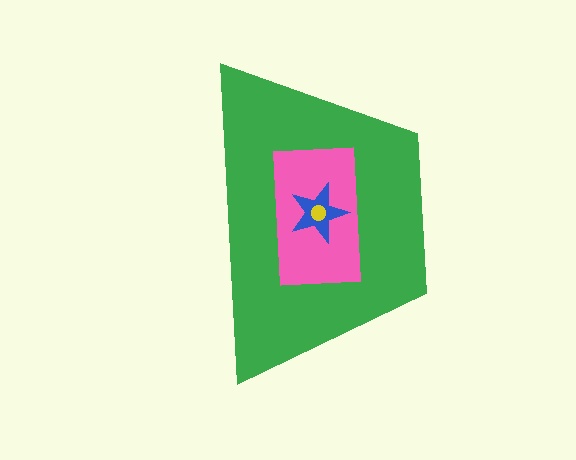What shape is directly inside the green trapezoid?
The pink rectangle.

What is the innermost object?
The yellow circle.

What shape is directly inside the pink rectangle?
The blue star.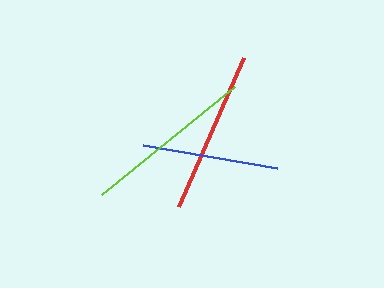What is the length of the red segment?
The red segment is approximately 163 pixels long.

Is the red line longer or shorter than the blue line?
The red line is longer than the blue line.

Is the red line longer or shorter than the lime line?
The lime line is longer than the red line.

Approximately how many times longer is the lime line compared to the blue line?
The lime line is approximately 1.3 times the length of the blue line.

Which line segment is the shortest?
The blue line is the shortest at approximately 136 pixels.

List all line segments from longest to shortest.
From longest to shortest: lime, red, blue.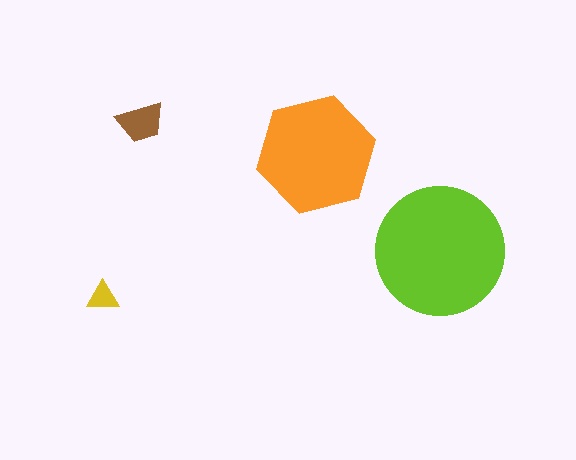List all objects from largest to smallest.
The lime circle, the orange hexagon, the brown trapezoid, the yellow triangle.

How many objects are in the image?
There are 4 objects in the image.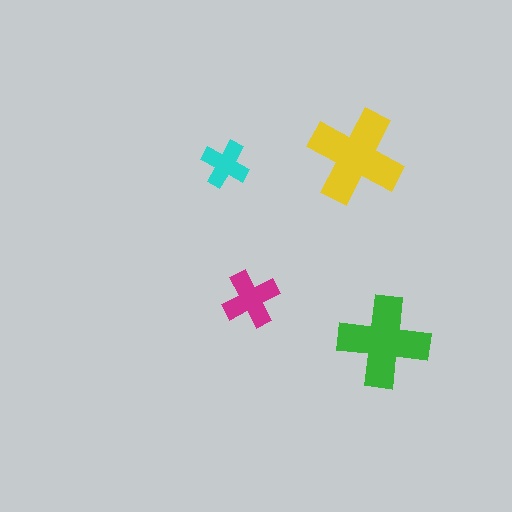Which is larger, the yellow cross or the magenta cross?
The yellow one.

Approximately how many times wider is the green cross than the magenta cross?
About 1.5 times wider.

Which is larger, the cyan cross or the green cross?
The green one.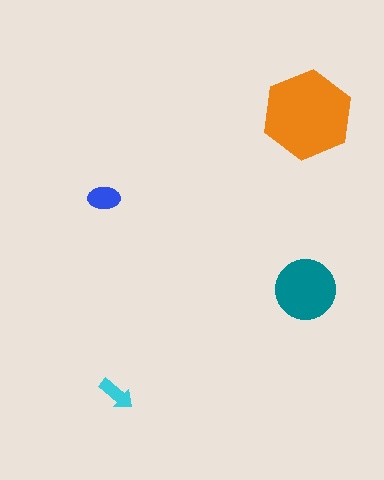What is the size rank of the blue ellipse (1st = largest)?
3rd.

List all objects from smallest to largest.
The cyan arrow, the blue ellipse, the teal circle, the orange hexagon.